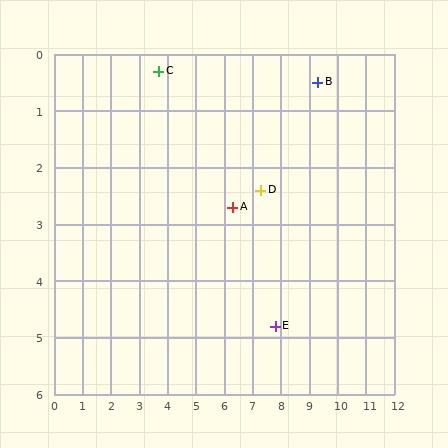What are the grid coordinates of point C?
Point C is at approximately (3.7, 0.3).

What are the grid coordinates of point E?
Point E is at approximately (7.8, 4.8).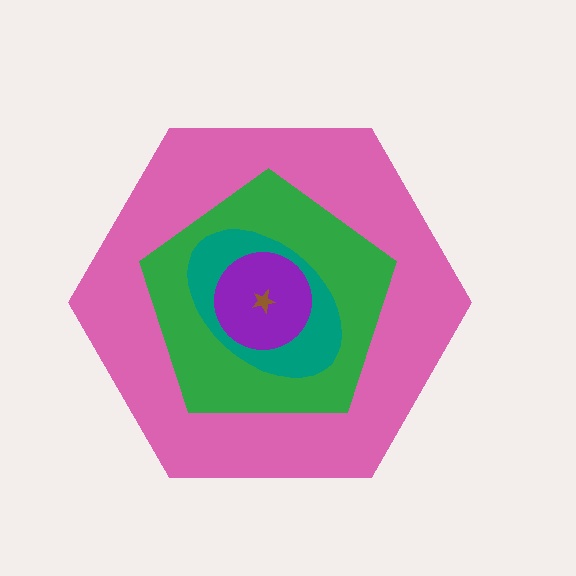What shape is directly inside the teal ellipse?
The purple circle.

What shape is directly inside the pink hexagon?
The green pentagon.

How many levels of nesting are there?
5.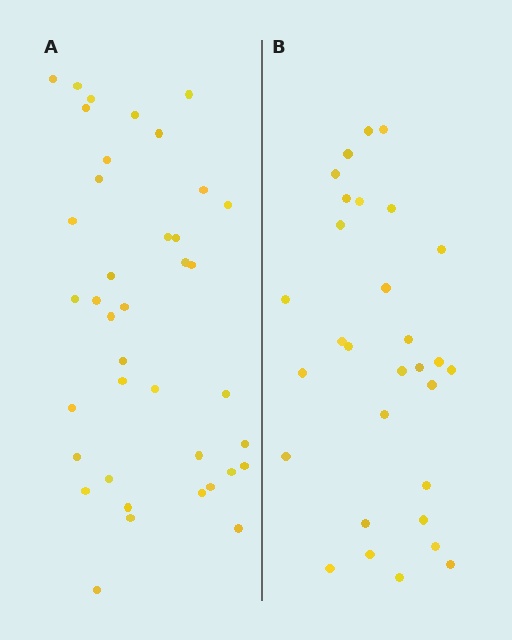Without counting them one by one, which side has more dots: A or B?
Region A (the left region) has more dots.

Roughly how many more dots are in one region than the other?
Region A has roughly 8 or so more dots than region B.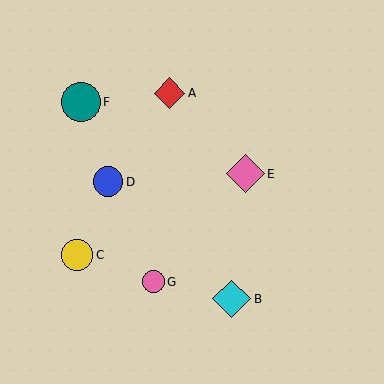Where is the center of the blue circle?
The center of the blue circle is at (108, 182).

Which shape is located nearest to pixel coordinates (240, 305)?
The cyan diamond (labeled B) at (232, 299) is nearest to that location.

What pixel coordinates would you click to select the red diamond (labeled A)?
Click at (170, 93) to select the red diamond A.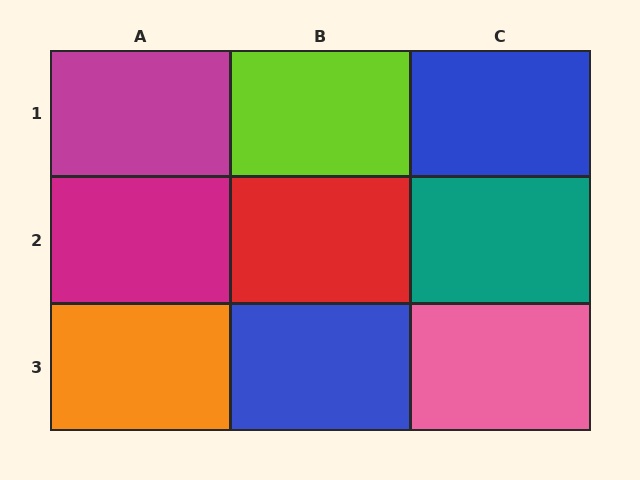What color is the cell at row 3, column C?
Pink.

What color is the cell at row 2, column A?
Magenta.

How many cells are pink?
1 cell is pink.